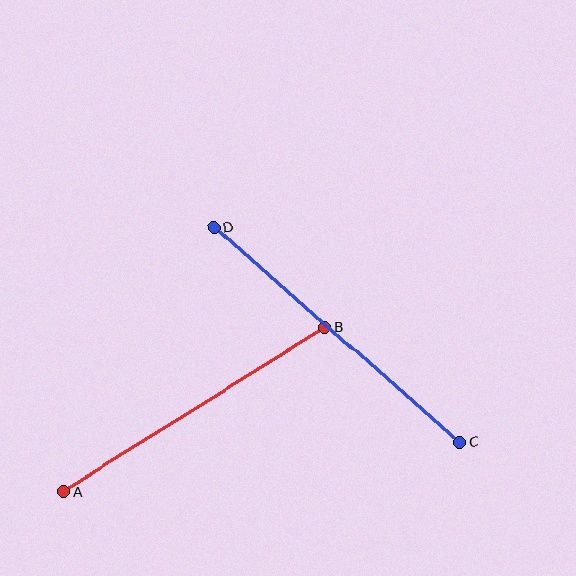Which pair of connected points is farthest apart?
Points C and D are farthest apart.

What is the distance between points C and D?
The distance is approximately 327 pixels.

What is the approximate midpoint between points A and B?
The midpoint is at approximately (194, 409) pixels.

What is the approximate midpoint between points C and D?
The midpoint is at approximately (337, 335) pixels.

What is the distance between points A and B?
The distance is approximately 309 pixels.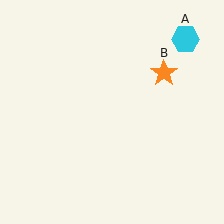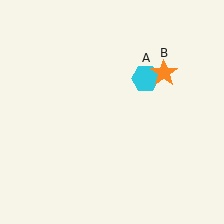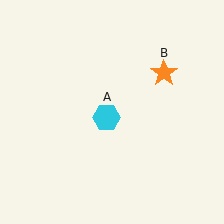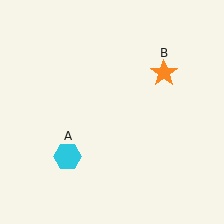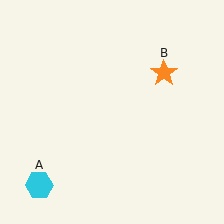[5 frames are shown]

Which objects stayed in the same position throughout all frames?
Orange star (object B) remained stationary.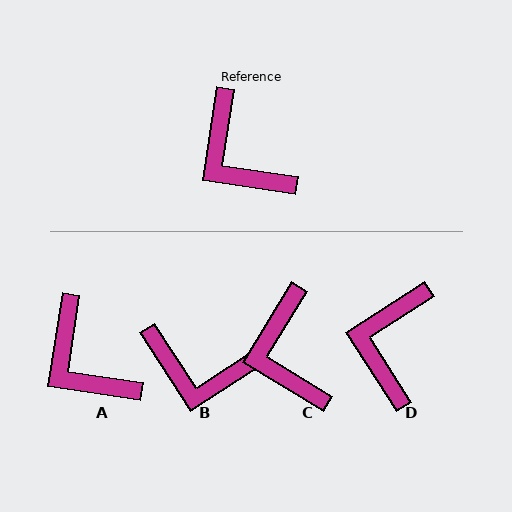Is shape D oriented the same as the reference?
No, it is off by about 48 degrees.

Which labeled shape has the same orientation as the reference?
A.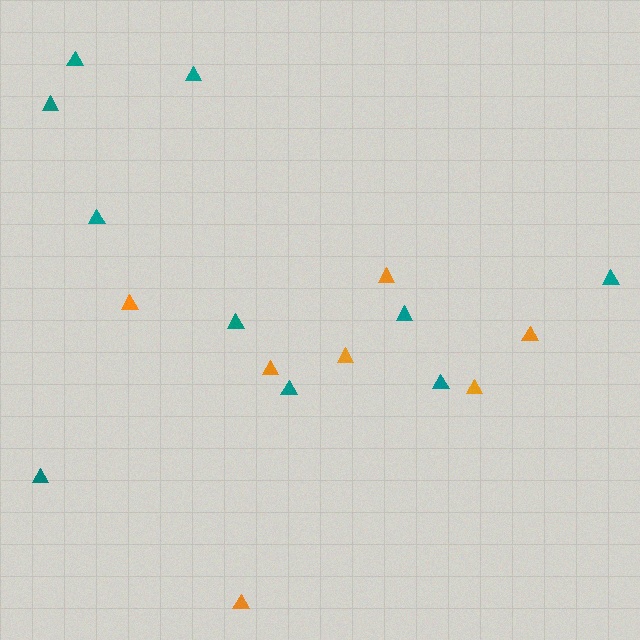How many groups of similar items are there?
There are 2 groups: one group of teal triangles (10) and one group of orange triangles (7).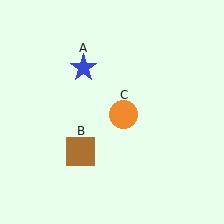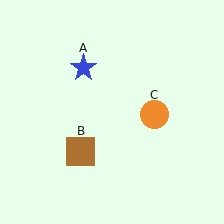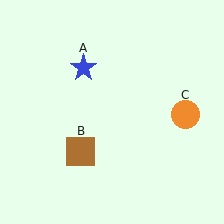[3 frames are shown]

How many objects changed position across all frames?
1 object changed position: orange circle (object C).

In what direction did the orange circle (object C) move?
The orange circle (object C) moved right.